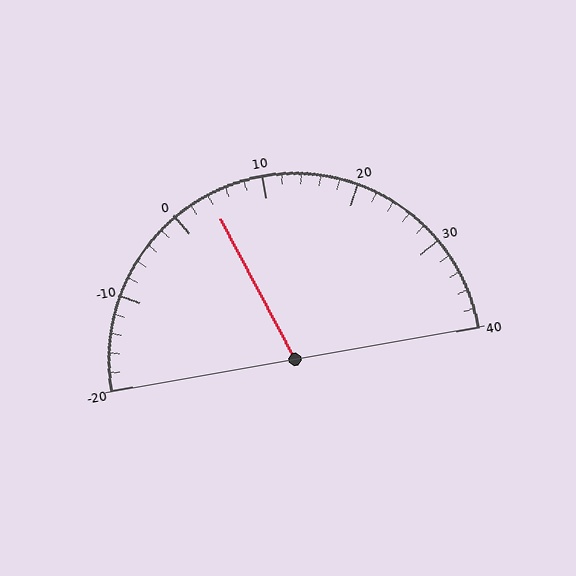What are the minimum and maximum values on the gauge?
The gauge ranges from -20 to 40.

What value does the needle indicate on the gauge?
The needle indicates approximately 4.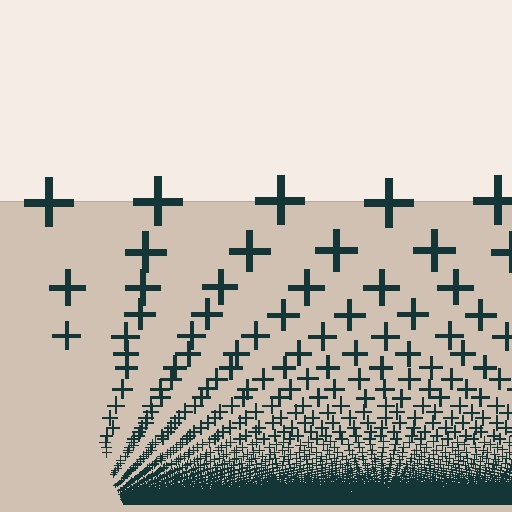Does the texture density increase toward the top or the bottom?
Density increases toward the bottom.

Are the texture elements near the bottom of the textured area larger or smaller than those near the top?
Smaller. The gradient is inverted — elements near the bottom are smaller and denser.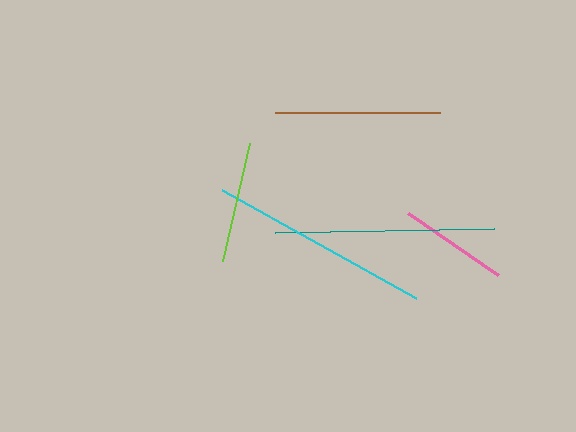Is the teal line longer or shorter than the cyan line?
The cyan line is longer than the teal line.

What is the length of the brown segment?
The brown segment is approximately 165 pixels long.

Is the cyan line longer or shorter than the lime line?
The cyan line is longer than the lime line.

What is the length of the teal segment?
The teal segment is approximately 219 pixels long.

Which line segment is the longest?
The cyan line is the longest at approximately 222 pixels.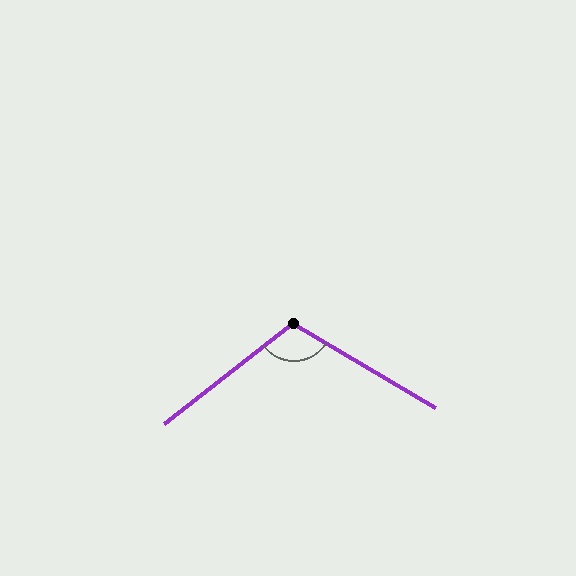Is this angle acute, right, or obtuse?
It is obtuse.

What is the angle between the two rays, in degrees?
Approximately 111 degrees.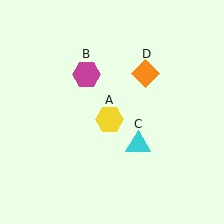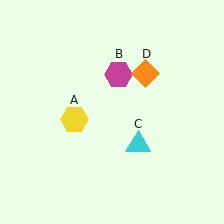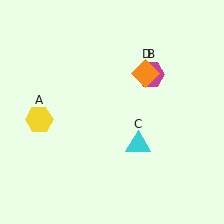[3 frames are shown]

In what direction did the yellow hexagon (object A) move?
The yellow hexagon (object A) moved left.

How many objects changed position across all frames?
2 objects changed position: yellow hexagon (object A), magenta hexagon (object B).